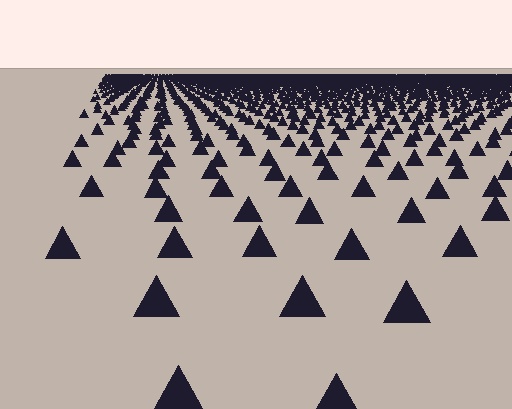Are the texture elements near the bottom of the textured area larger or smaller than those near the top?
Larger. Near the bottom, elements are closer to the viewer and appear at a bigger on-screen size.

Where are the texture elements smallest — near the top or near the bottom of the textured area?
Near the top.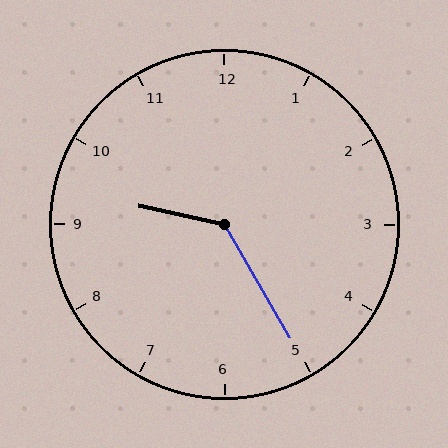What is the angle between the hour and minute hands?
Approximately 132 degrees.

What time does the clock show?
9:25.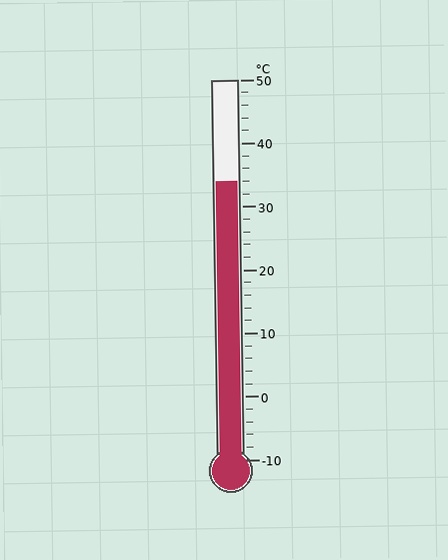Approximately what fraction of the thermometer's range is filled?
The thermometer is filled to approximately 75% of its range.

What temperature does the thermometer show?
The thermometer shows approximately 34°C.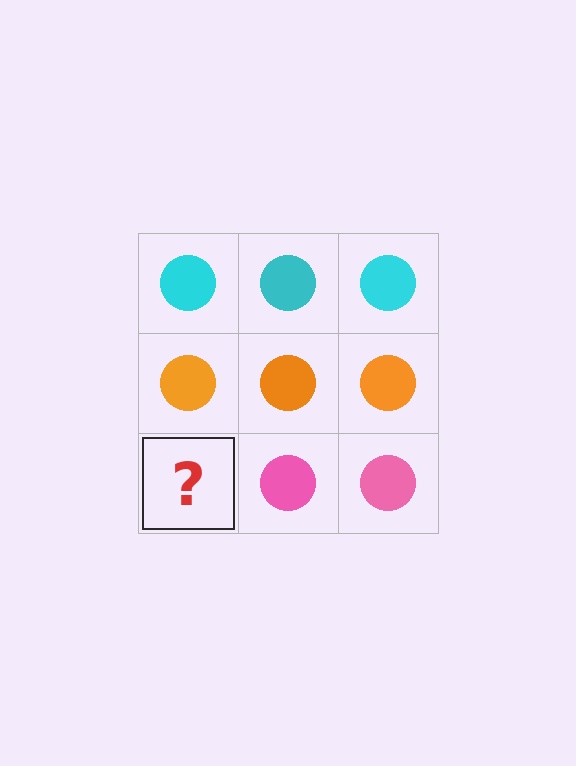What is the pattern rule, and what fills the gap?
The rule is that each row has a consistent color. The gap should be filled with a pink circle.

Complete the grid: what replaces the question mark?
The question mark should be replaced with a pink circle.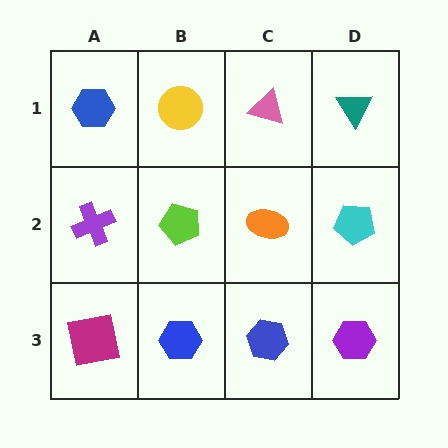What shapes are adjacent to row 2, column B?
A yellow circle (row 1, column B), a blue hexagon (row 3, column B), a purple cross (row 2, column A), an orange ellipse (row 2, column C).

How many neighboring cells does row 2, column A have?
3.